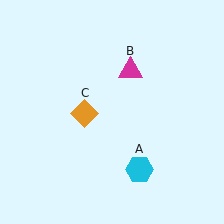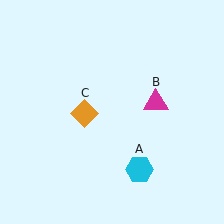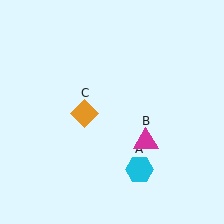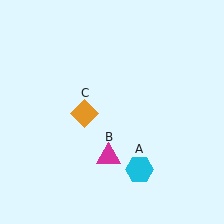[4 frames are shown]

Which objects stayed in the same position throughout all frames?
Cyan hexagon (object A) and orange diamond (object C) remained stationary.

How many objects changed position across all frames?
1 object changed position: magenta triangle (object B).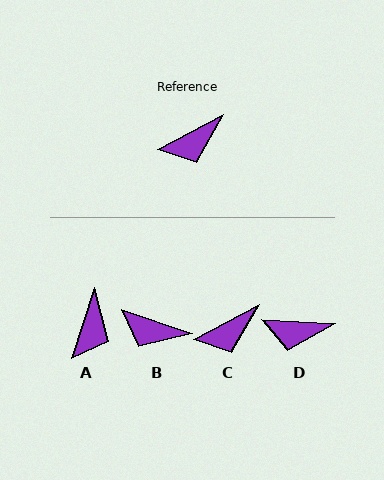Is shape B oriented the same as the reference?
No, it is off by about 46 degrees.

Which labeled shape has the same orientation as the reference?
C.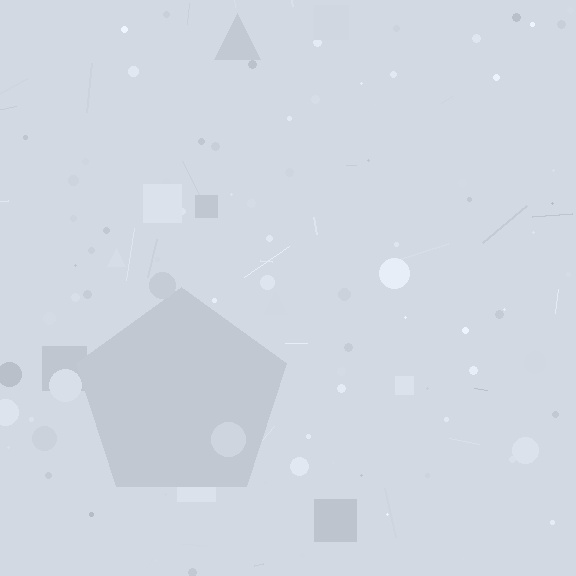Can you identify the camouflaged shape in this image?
The camouflaged shape is a pentagon.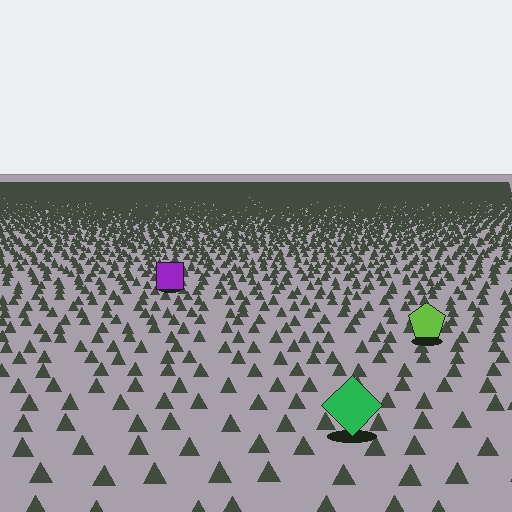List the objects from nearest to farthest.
From nearest to farthest: the green diamond, the lime pentagon, the purple square.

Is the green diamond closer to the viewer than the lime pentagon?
Yes. The green diamond is closer — you can tell from the texture gradient: the ground texture is coarser near it.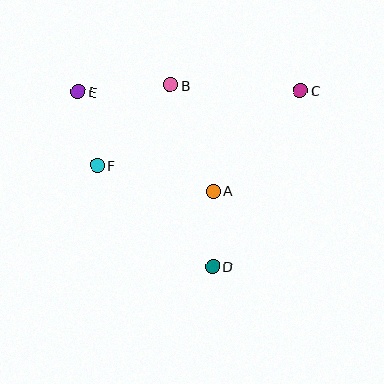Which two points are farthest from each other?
Points C and E are farthest from each other.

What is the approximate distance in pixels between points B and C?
The distance between B and C is approximately 130 pixels.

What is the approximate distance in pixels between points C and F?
The distance between C and F is approximately 217 pixels.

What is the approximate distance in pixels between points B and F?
The distance between B and F is approximately 109 pixels.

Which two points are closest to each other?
Points A and D are closest to each other.